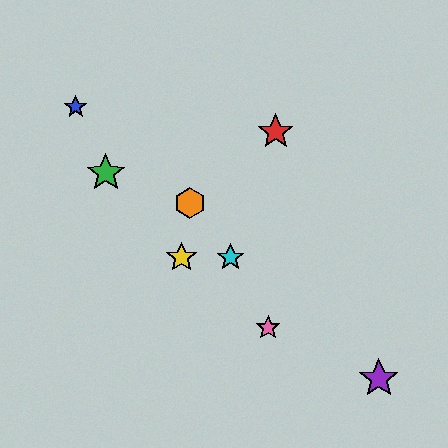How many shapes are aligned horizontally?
2 shapes (the yellow star, the cyan star) are aligned horizontally.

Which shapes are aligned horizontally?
The yellow star, the cyan star are aligned horizontally.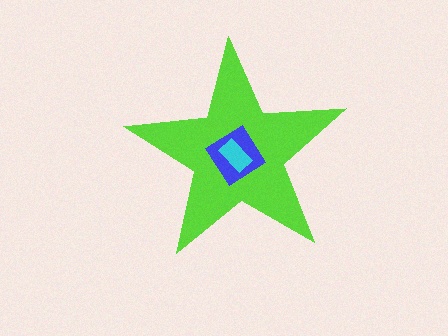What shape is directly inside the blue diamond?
The cyan rectangle.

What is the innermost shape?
The cyan rectangle.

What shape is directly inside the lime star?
The blue diamond.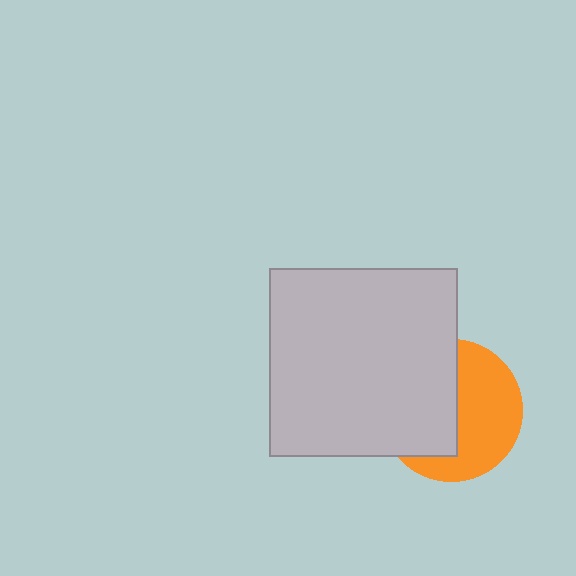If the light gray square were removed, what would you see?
You would see the complete orange circle.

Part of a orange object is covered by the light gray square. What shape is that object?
It is a circle.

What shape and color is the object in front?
The object in front is a light gray square.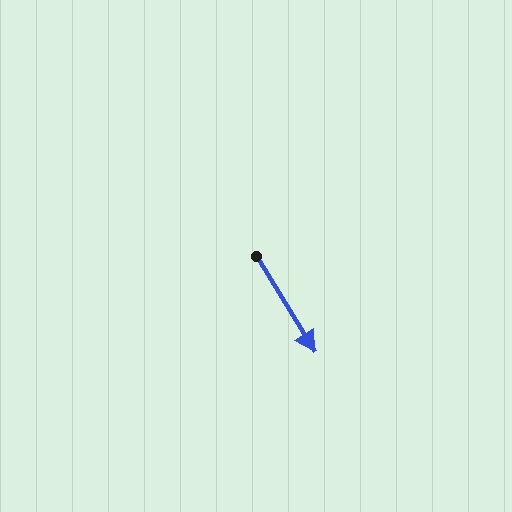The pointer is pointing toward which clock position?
Roughly 5 o'clock.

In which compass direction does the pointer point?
Southeast.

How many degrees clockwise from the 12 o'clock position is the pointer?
Approximately 149 degrees.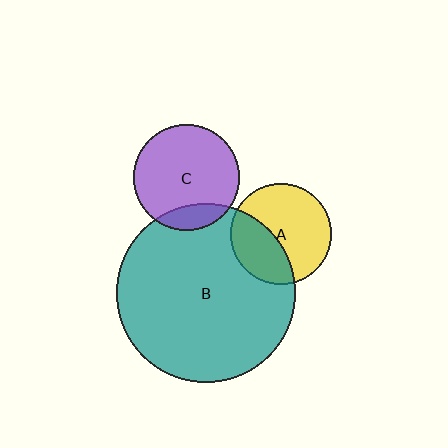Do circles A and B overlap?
Yes.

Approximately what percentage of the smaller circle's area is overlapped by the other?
Approximately 35%.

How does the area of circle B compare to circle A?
Approximately 3.2 times.